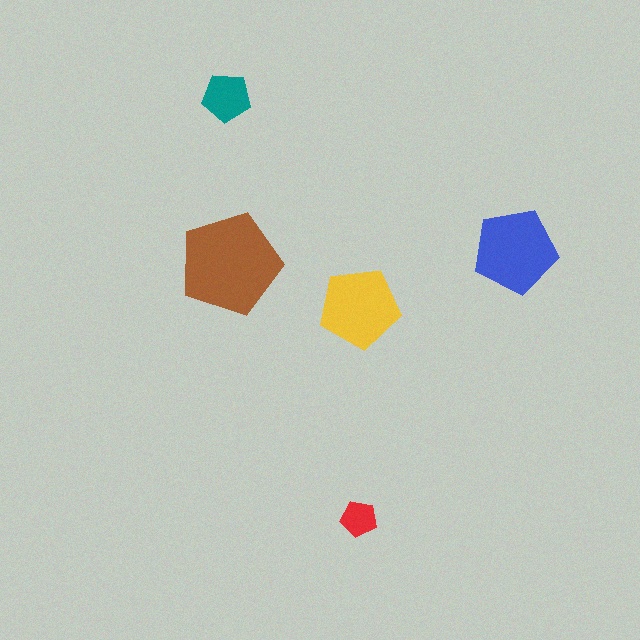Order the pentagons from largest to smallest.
the brown one, the blue one, the yellow one, the teal one, the red one.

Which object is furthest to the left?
The teal pentagon is leftmost.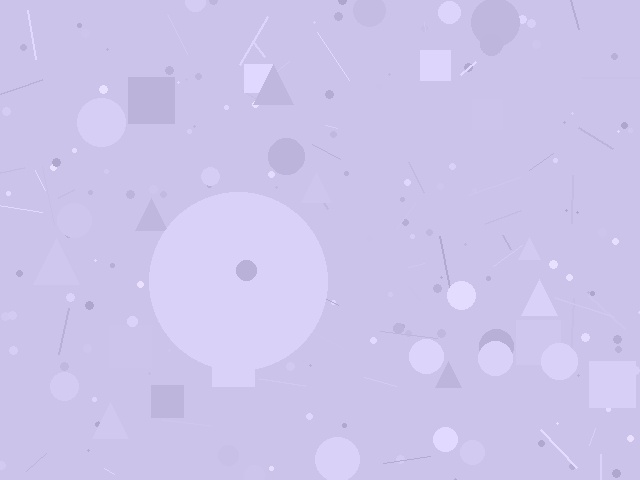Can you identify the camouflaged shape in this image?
The camouflaged shape is a circle.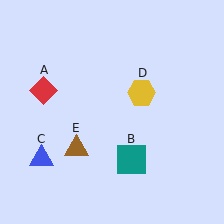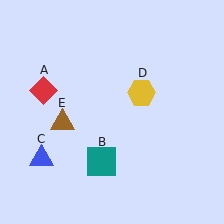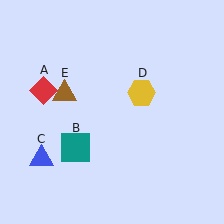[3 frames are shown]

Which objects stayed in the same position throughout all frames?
Red diamond (object A) and blue triangle (object C) and yellow hexagon (object D) remained stationary.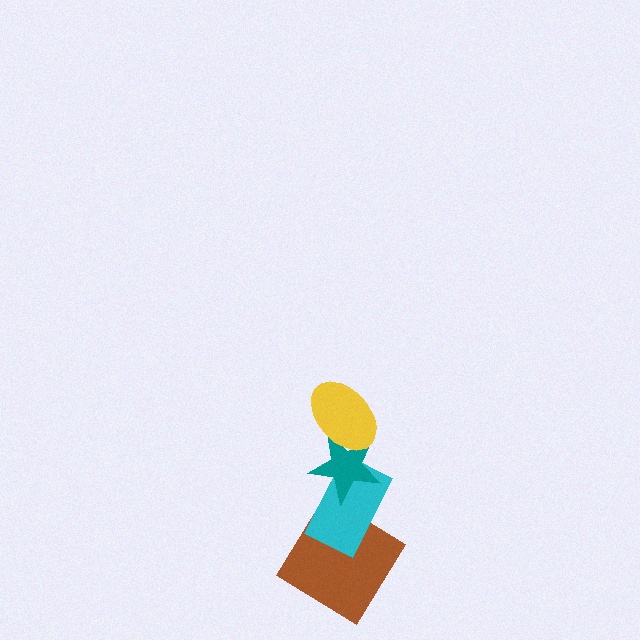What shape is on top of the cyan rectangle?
The teal star is on top of the cyan rectangle.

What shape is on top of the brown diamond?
The cyan rectangle is on top of the brown diamond.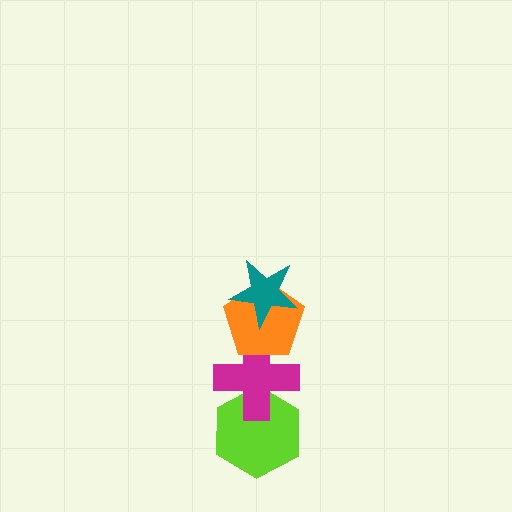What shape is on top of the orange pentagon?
The teal star is on top of the orange pentagon.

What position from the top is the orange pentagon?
The orange pentagon is 2nd from the top.